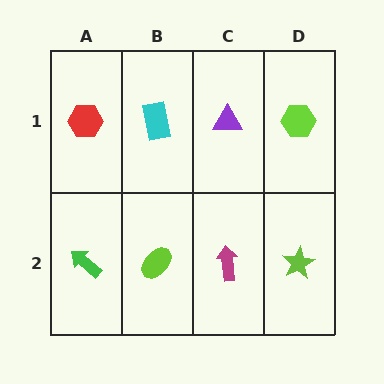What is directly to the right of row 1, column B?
A purple triangle.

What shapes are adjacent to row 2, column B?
A cyan rectangle (row 1, column B), a green arrow (row 2, column A), a magenta arrow (row 2, column C).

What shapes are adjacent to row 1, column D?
A lime star (row 2, column D), a purple triangle (row 1, column C).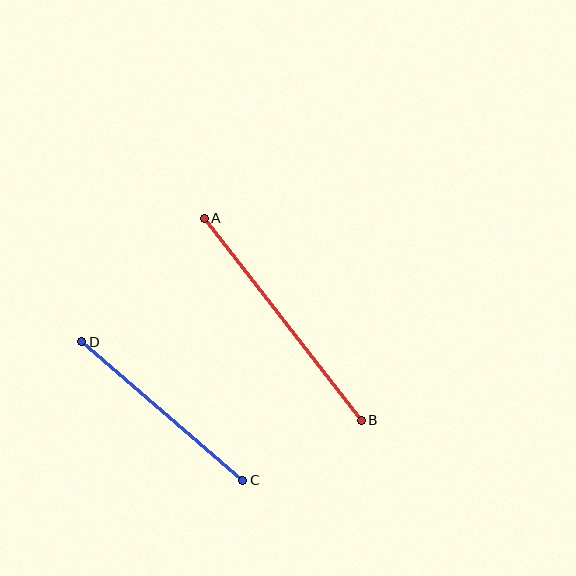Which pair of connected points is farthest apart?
Points A and B are farthest apart.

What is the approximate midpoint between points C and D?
The midpoint is at approximately (162, 411) pixels.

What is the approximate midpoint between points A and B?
The midpoint is at approximately (283, 319) pixels.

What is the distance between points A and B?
The distance is approximately 256 pixels.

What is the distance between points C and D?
The distance is approximately 212 pixels.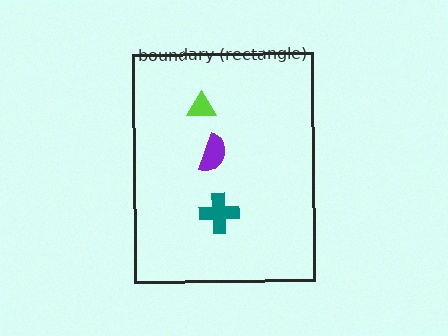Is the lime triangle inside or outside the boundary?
Inside.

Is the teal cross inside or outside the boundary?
Inside.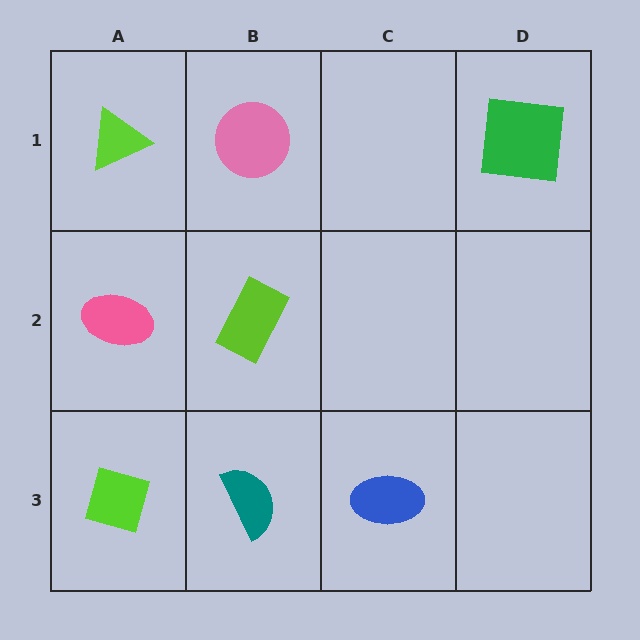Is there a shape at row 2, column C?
No, that cell is empty.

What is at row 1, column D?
A green square.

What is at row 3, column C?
A blue ellipse.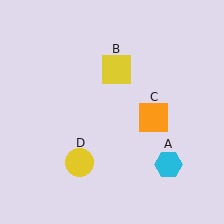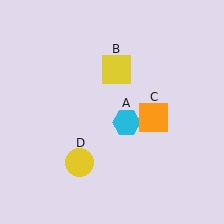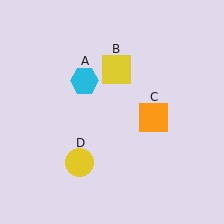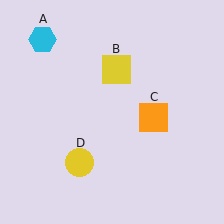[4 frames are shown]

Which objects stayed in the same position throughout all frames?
Yellow square (object B) and orange square (object C) and yellow circle (object D) remained stationary.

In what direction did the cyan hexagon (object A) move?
The cyan hexagon (object A) moved up and to the left.